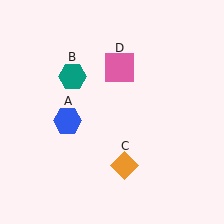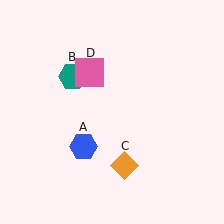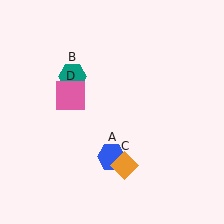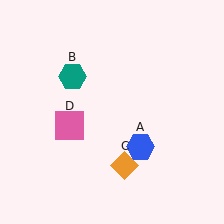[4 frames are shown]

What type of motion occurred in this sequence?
The blue hexagon (object A), pink square (object D) rotated counterclockwise around the center of the scene.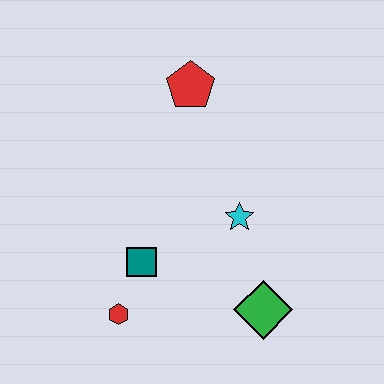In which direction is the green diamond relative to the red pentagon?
The green diamond is below the red pentagon.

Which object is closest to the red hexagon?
The teal square is closest to the red hexagon.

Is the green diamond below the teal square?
Yes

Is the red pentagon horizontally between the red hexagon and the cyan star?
Yes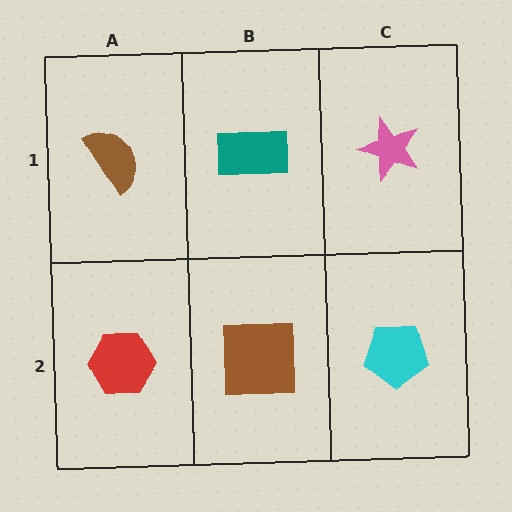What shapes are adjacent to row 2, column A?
A brown semicircle (row 1, column A), a brown square (row 2, column B).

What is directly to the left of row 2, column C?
A brown square.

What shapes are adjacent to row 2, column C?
A pink star (row 1, column C), a brown square (row 2, column B).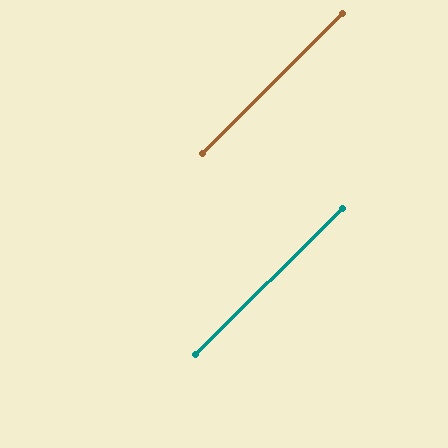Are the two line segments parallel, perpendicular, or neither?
Parallel — their directions differ by only 0.4°.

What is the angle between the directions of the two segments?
Approximately 0 degrees.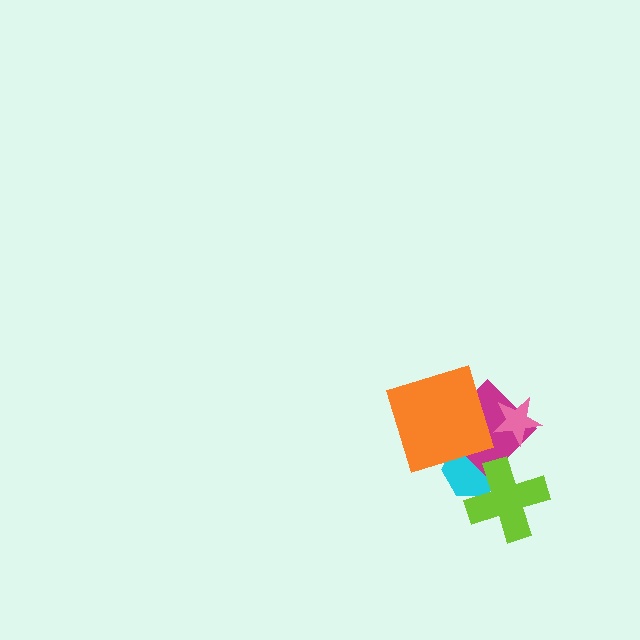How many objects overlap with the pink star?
1 object overlaps with the pink star.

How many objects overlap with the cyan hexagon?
3 objects overlap with the cyan hexagon.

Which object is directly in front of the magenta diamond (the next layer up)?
The pink star is directly in front of the magenta diamond.